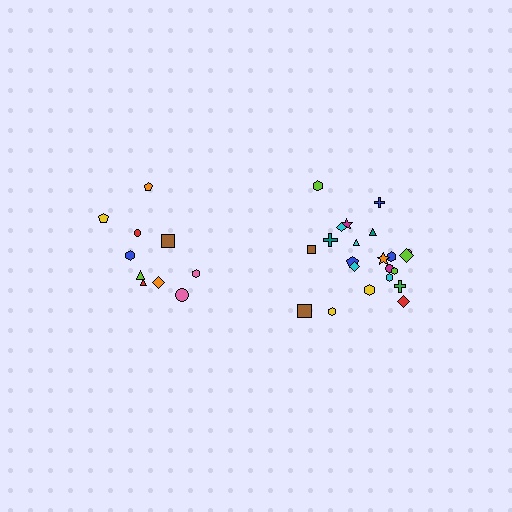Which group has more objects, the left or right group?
The right group.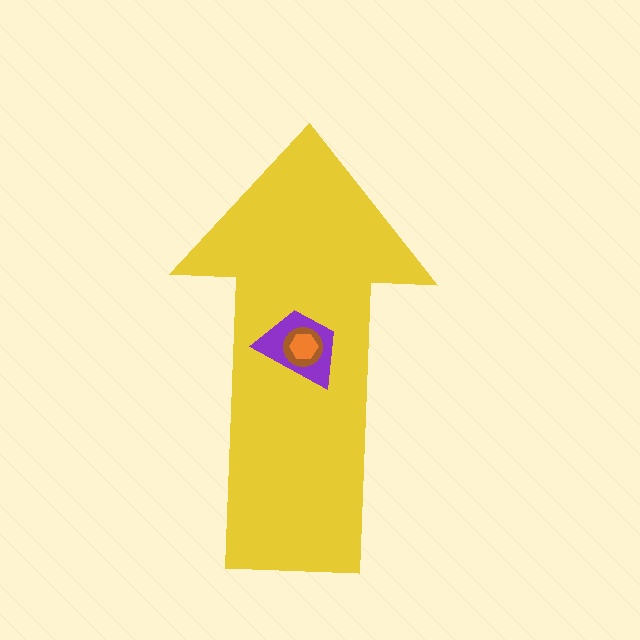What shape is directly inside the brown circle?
The orange hexagon.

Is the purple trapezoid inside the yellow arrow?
Yes.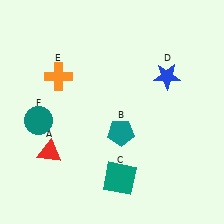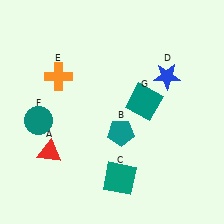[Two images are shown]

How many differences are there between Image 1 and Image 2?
There is 1 difference between the two images.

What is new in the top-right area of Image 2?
A teal square (G) was added in the top-right area of Image 2.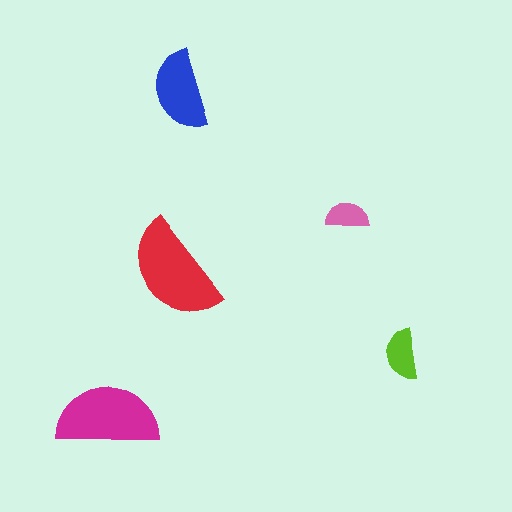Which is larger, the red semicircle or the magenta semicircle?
The red one.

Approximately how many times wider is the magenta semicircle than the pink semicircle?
About 2.5 times wider.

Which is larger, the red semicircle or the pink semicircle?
The red one.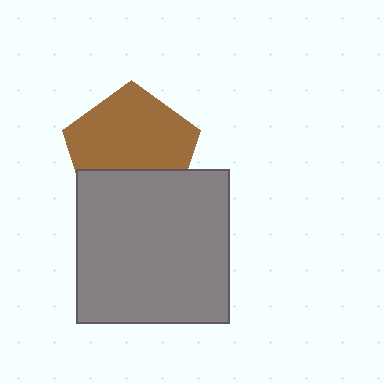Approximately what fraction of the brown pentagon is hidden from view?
Roughly 33% of the brown pentagon is hidden behind the gray square.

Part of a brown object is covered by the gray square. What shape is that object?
It is a pentagon.